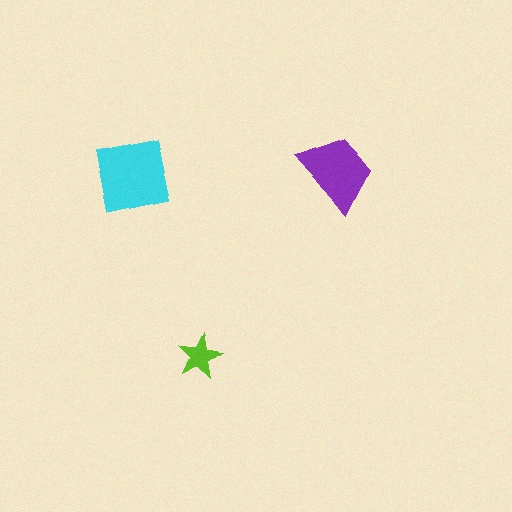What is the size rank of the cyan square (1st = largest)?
1st.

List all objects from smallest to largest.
The lime star, the purple trapezoid, the cyan square.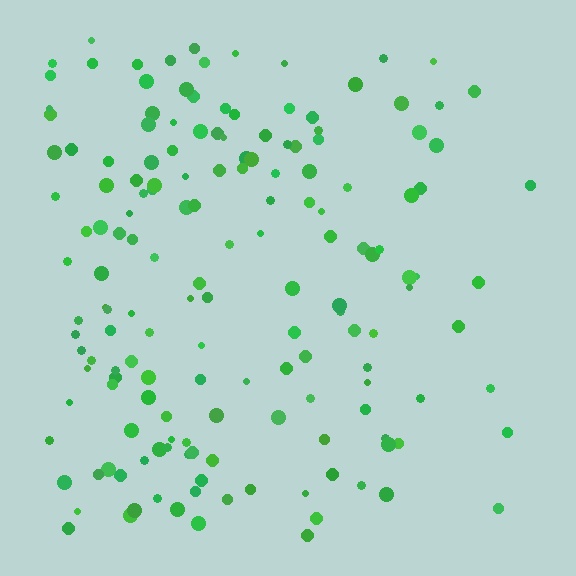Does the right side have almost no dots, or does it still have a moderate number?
Still a moderate number, just noticeably fewer than the left.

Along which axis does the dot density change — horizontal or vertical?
Horizontal.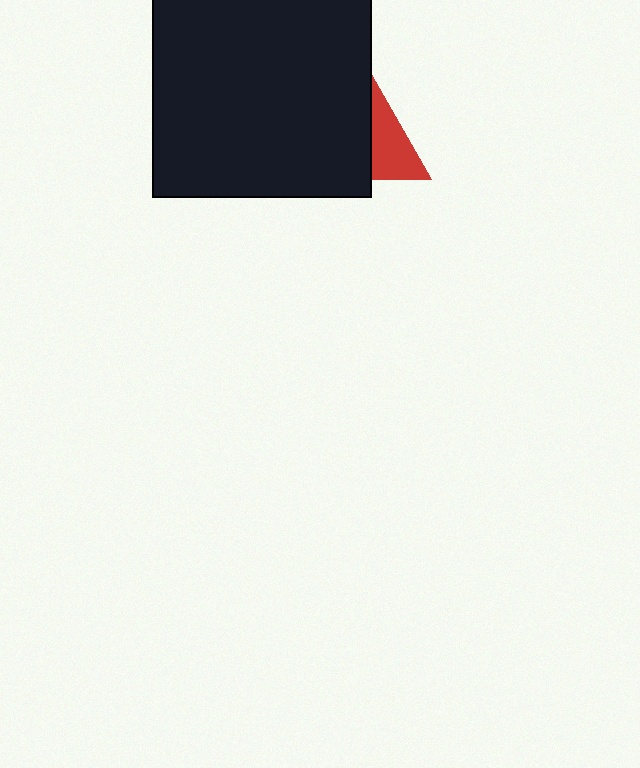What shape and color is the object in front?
The object in front is a black square.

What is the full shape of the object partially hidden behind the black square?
The partially hidden object is a red triangle.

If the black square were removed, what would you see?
You would see the complete red triangle.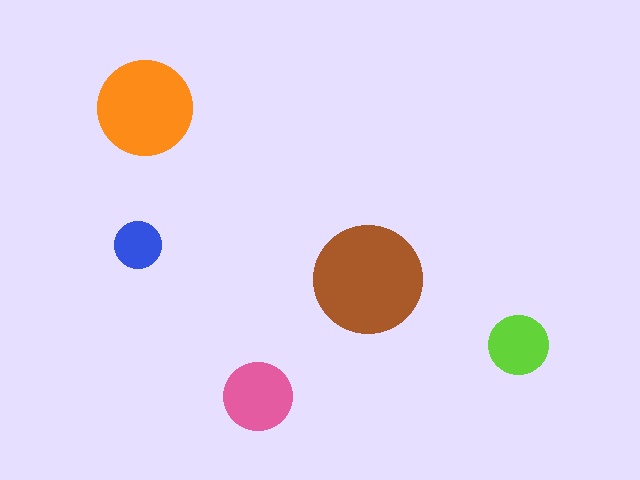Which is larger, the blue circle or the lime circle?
The lime one.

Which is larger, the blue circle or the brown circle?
The brown one.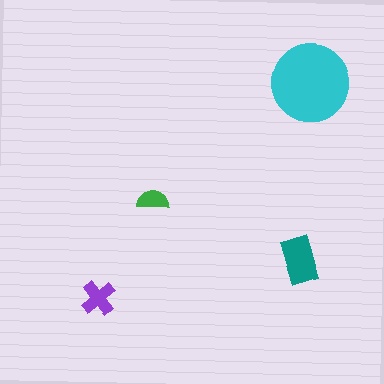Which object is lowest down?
The purple cross is bottommost.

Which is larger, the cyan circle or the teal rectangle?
The cyan circle.